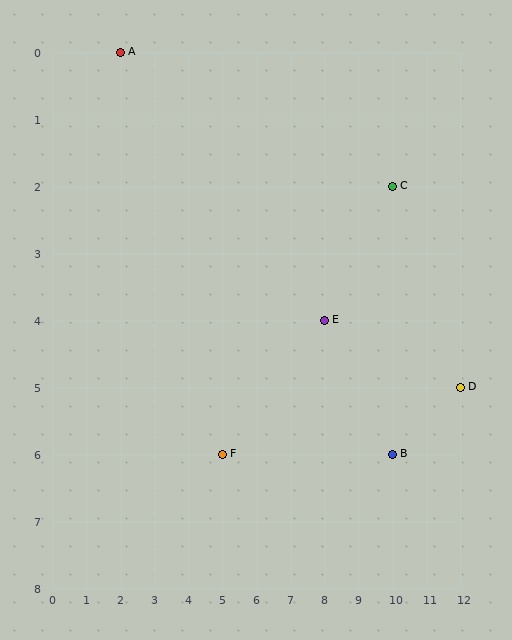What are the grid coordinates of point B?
Point B is at grid coordinates (10, 6).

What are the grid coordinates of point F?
Point F is at grid coordinates (5, 6).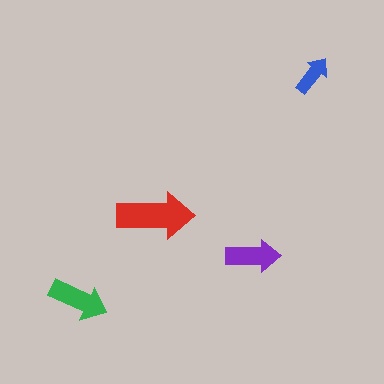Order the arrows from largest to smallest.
the red one, the green one, the purple one, the blue one.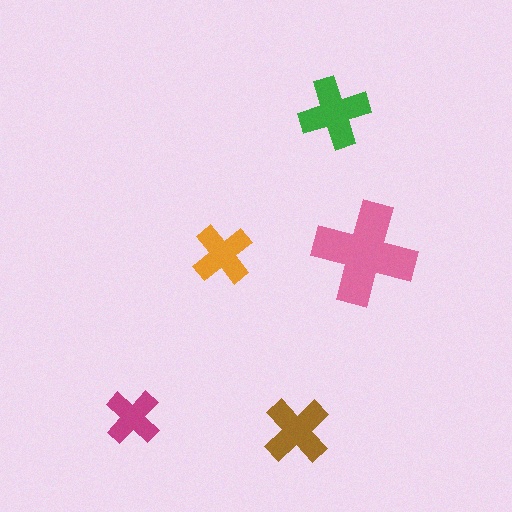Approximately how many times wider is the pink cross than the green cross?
About 1.5 times wider.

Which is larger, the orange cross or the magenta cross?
The orange one.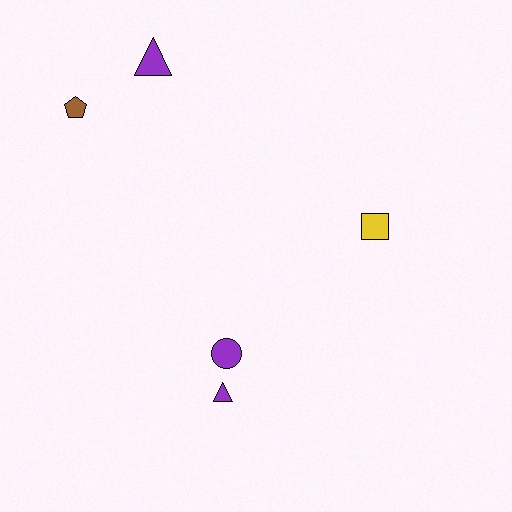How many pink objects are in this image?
There are no pink objects.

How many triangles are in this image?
There are 2 triangles.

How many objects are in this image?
There are 5 objects.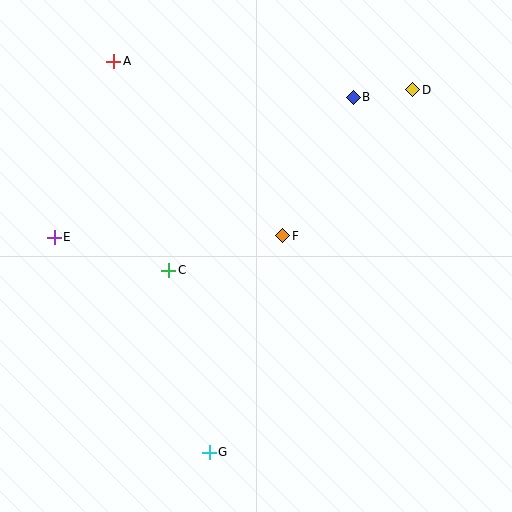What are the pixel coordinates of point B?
Point B is at (353, 97).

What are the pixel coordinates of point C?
Point C is at (169, 270).